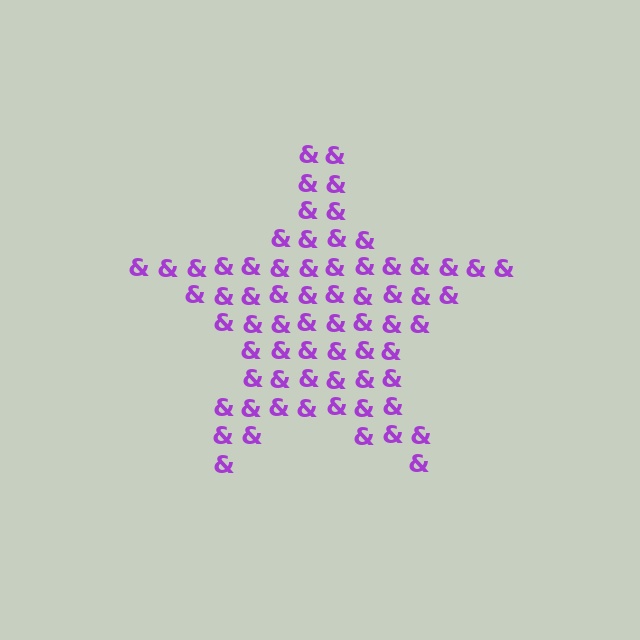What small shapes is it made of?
It is made of small ampersands.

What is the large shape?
The large shape is a star.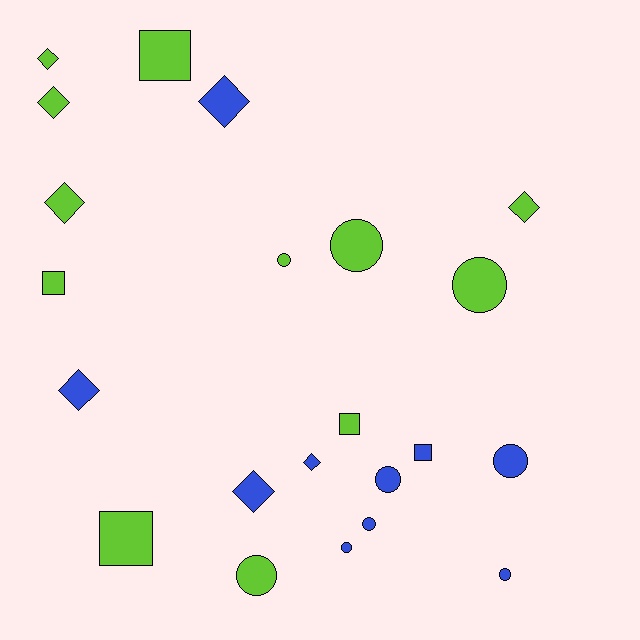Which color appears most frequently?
Lime, with 12 objects.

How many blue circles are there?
There are 5 blue circles.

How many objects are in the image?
There are 22 objects.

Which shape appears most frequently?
Circle, with 9 objects.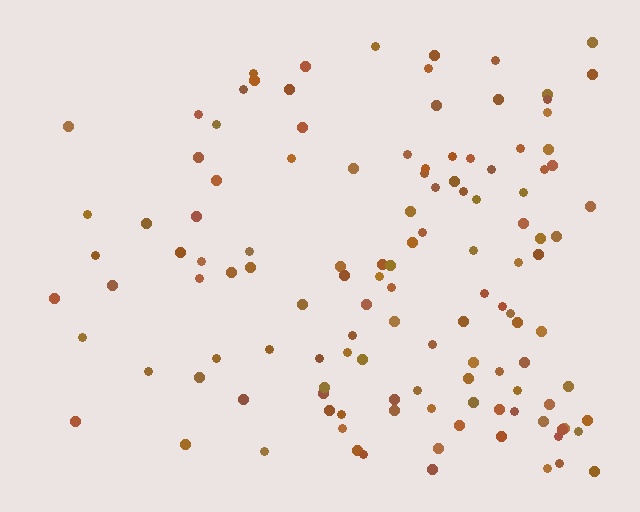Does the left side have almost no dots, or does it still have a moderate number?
Still a moderate number, just noticeably fewer than the right.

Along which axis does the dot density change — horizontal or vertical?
Horizontal.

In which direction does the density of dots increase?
From left to right, with the right side densest.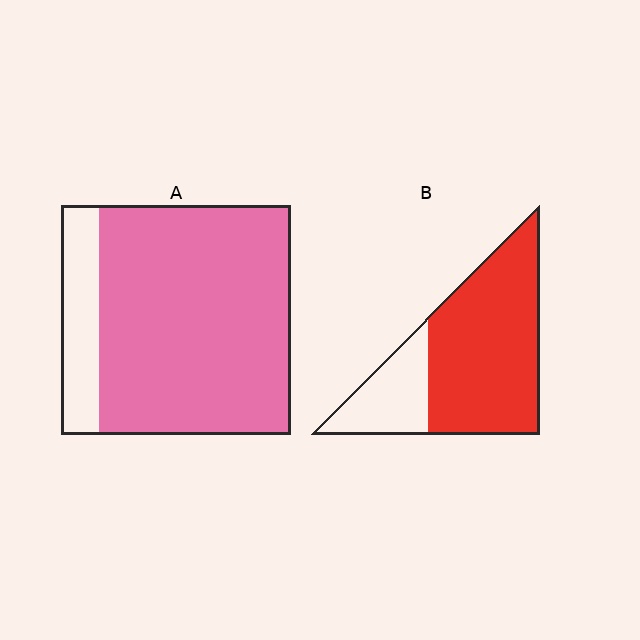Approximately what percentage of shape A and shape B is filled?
A is approximately 85% and B is approximately 75%.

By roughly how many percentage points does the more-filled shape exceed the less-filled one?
By roughly 10 percentage points (A over B).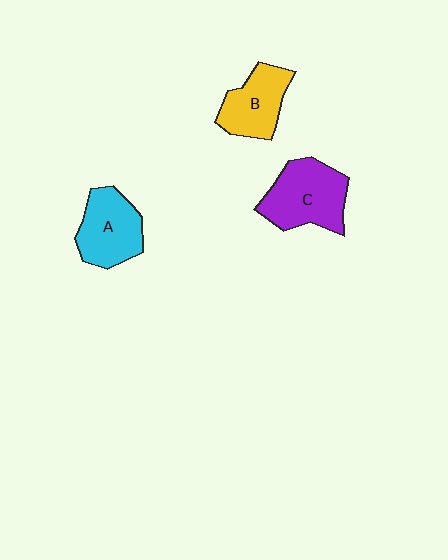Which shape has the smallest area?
Shape B (yellow).